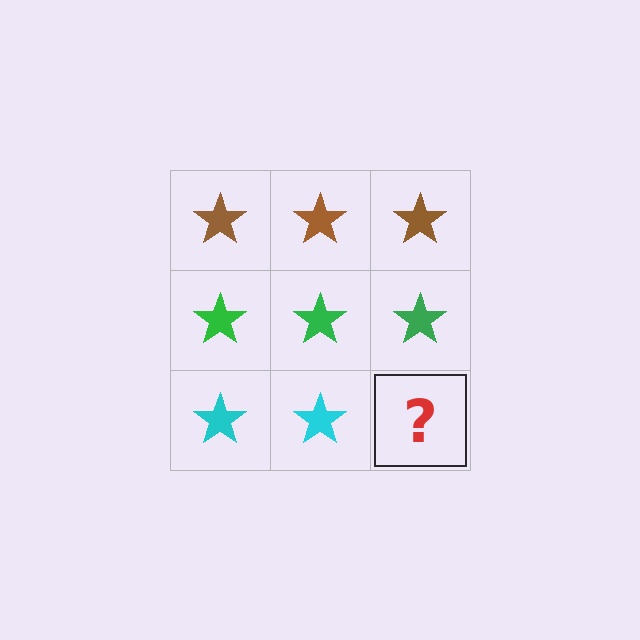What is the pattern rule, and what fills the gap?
The rule is that each row has a consistent color. The gap should be filled with a cyan star.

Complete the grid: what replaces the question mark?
The question mark should be replaced with a cyan star.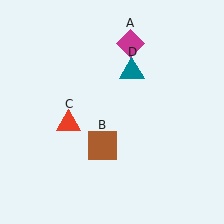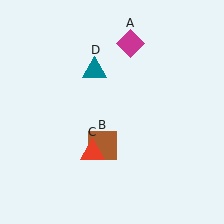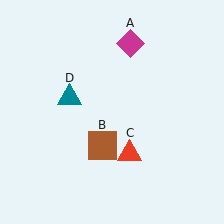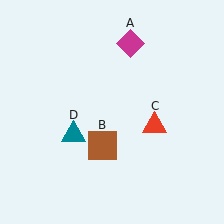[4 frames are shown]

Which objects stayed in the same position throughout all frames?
Magenta diamond (object A) and brown square (object B) remained stationary.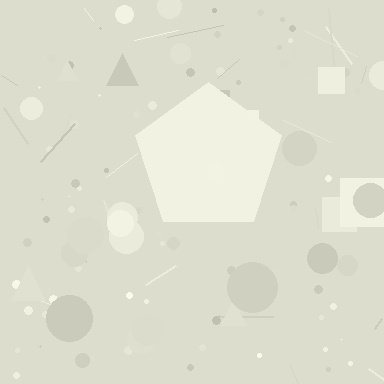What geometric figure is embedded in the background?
A pentagon is embedded in the background.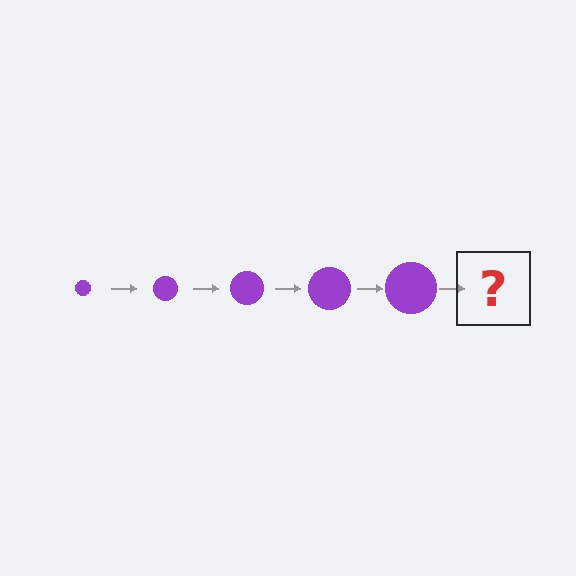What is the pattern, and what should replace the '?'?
The pattern is that the circle gets progressively larger each step. The '?' should be a purple circle, larger than the previous one.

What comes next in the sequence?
The next element should be a purple circle, larger than the previous one.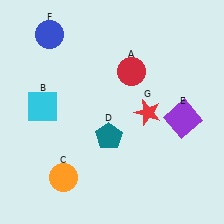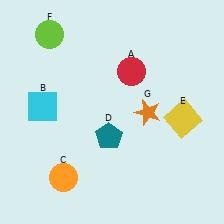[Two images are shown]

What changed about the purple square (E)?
In Image 1, E is purple. In Image 2, it changed to yellow.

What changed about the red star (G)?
In Image 1, G is red. In Image 2, it changed to orange.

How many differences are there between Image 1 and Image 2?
There are 3 differences between the two images.